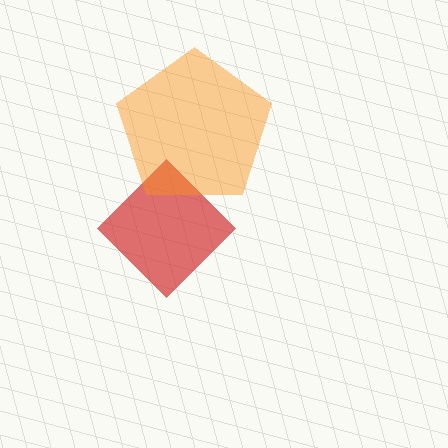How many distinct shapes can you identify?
There are 2 distinct shapes: a red diamond, an orange pentagon.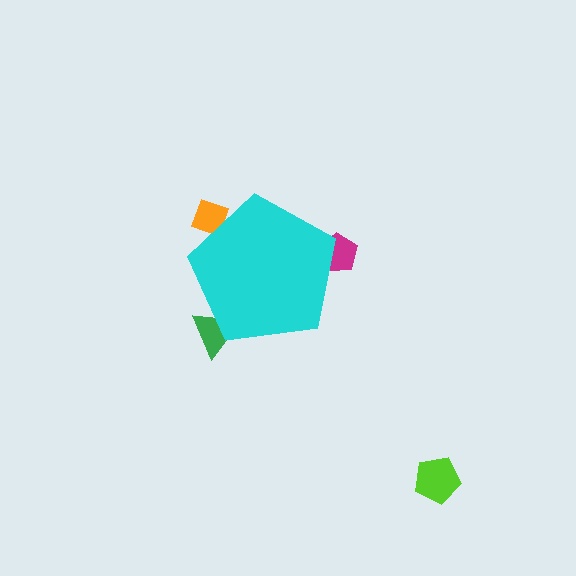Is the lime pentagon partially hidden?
No, the lime pentagon is fully visible.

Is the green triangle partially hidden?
Yes, the green triangle is partially hidden behind the cyan pentagon.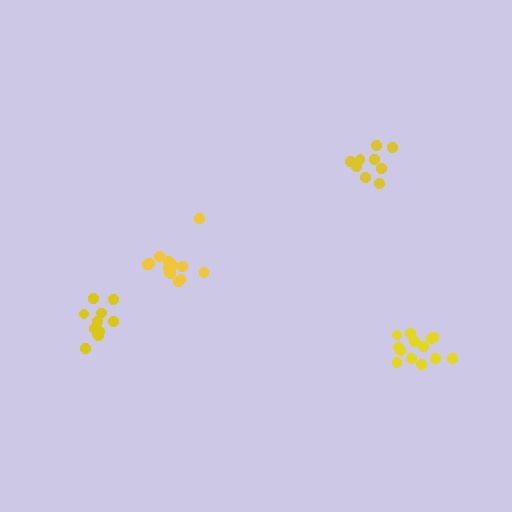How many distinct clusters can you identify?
There are 4 distinct clusters.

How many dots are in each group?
Group 1: 11 dots, Group 2: 13 dots, Group 3: 13 dots, Group 4: 9 dots (46 total).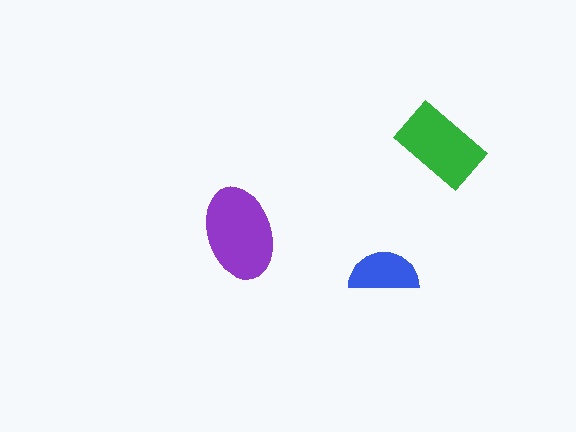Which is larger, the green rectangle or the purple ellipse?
The purple ellipse.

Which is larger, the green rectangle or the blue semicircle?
The green rectangle.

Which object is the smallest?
The blue semicircle.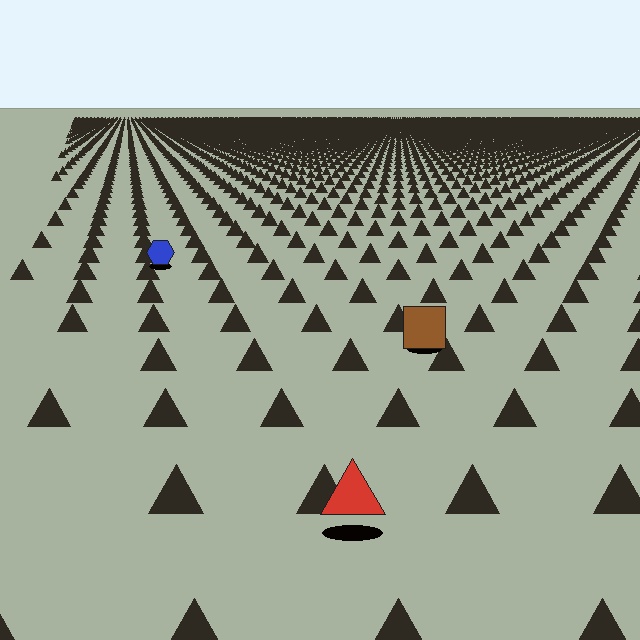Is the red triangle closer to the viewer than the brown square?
Yes. The red triangle is closer — you can tell from the texture gradient: the ground texture is coarser near it.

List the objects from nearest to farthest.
From nearest to farthest: the red triangle, the brown square, the blue hexagon.